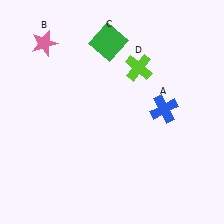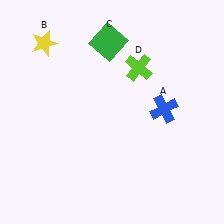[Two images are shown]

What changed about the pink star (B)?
In Image 1, B is pink. In Image 2, it changed to yellow.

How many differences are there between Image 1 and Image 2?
There is 1 difference between the two images.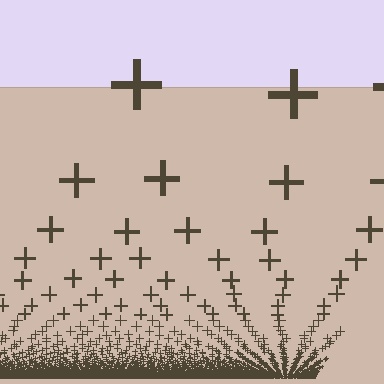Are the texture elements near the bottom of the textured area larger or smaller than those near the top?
Smaller. The gradient is inverted — elements near the bottom are smaller and denser.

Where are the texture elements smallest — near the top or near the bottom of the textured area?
Near the bottom.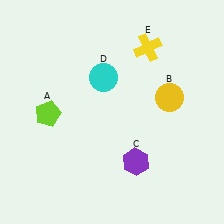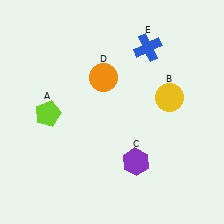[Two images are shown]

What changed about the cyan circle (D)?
In Image 1, D is cyan. In Image 2, it changed to orange.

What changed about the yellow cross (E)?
In Image 1, E is yellow. In Image 2, it changed to blue.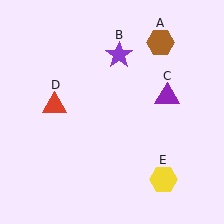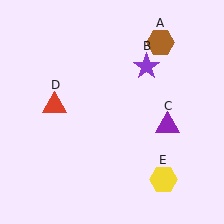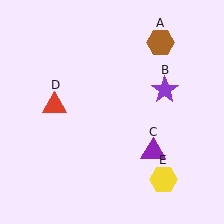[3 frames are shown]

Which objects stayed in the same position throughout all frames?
Brown hexagon (object A) and red triangle (object D) and yellow hexagon (object E) remained stationary.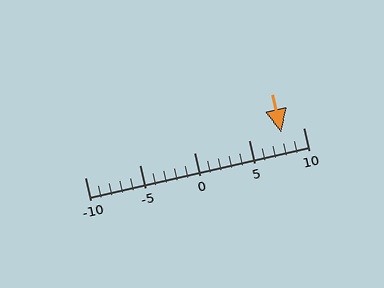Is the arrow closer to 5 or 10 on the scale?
The arrow is closer to 10.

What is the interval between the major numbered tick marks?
The major tick marks are spaced 5 units apart.